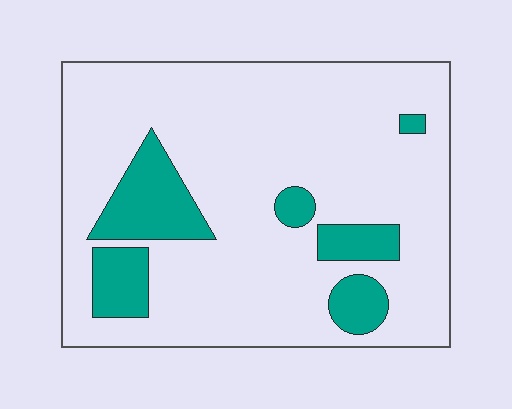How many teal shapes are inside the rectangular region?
6.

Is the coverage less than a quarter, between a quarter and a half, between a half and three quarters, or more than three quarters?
Less than a quarter.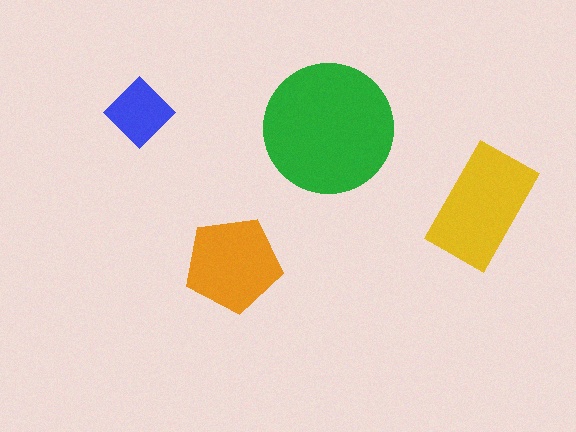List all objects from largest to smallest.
The green circle, the yellow rectangle, the orange pentagon, the blue diamond.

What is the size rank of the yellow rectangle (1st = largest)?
2nd.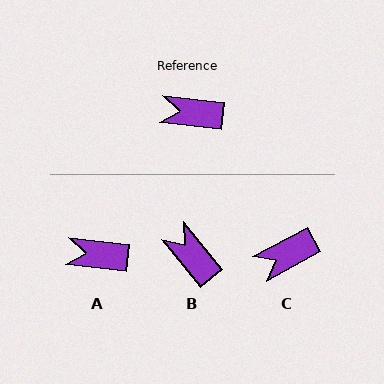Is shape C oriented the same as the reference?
No, it is off by about 35 degrees.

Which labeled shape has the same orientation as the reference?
A.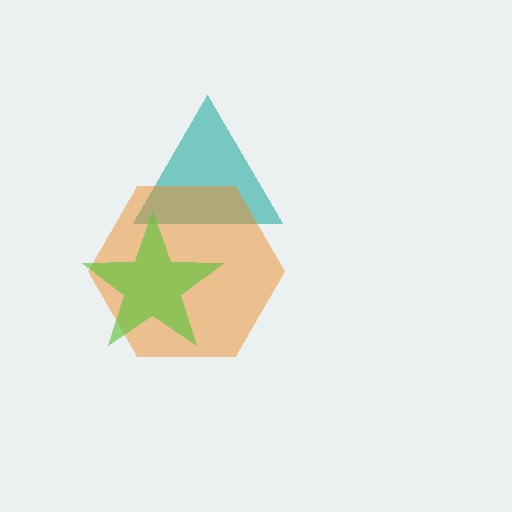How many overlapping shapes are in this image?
There are 3 overlapping shapes in the image.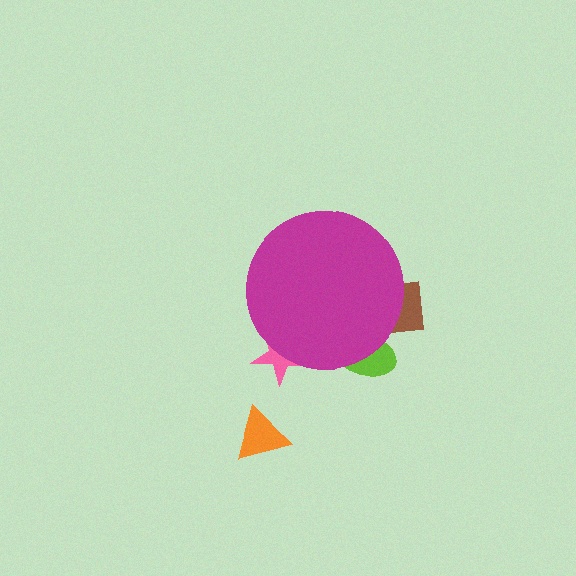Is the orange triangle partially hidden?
No, the orange triangle is fully visible.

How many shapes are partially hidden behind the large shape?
3 shapes are partially hidden.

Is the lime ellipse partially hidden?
Yes, the lime ellipse is partially hidden behind the magenta circle.